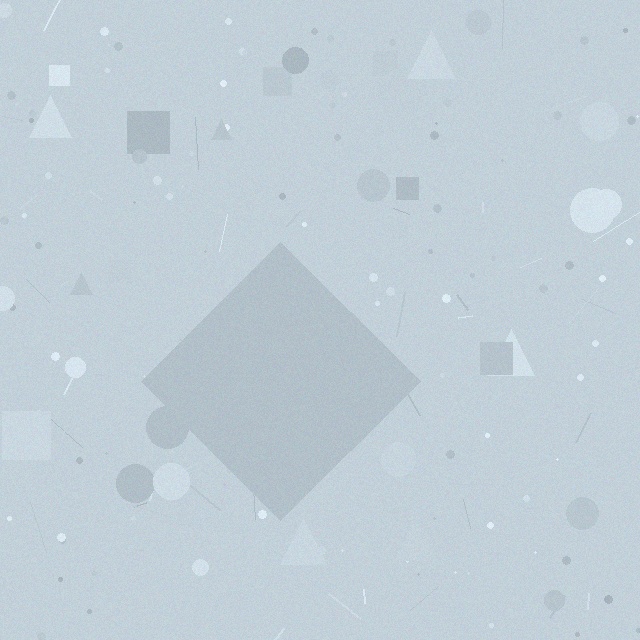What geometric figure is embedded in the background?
A diamond is embedded in the background.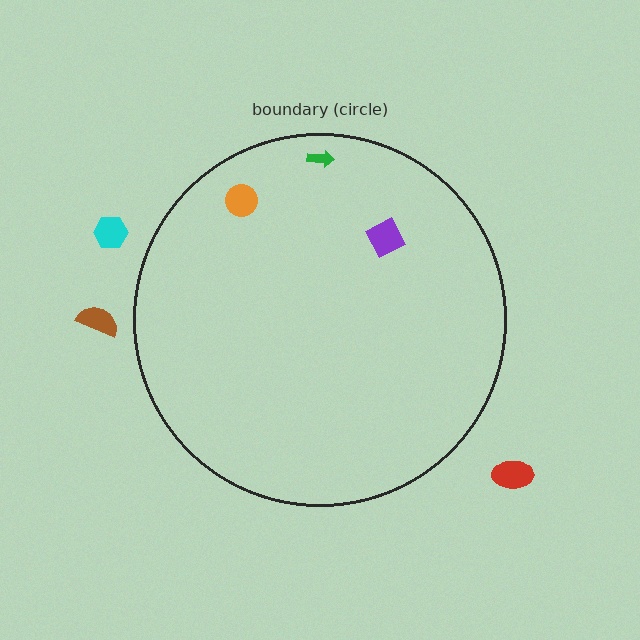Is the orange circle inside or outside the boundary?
Inside.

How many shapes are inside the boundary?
3 inside, 3 outside.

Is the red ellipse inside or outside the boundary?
Outside.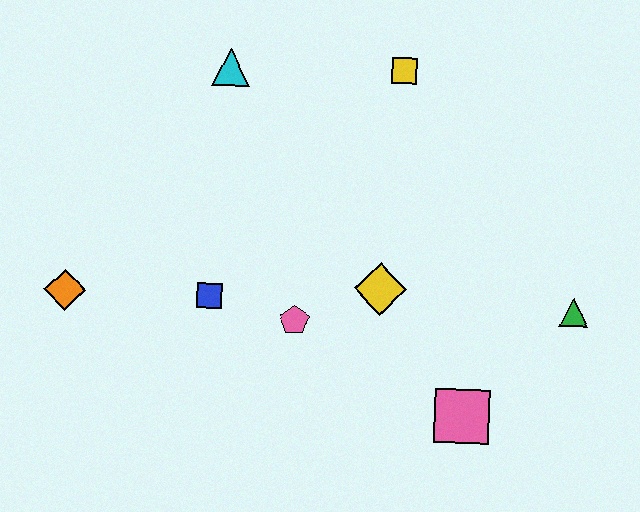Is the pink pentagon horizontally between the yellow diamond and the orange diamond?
Yes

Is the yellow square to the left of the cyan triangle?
No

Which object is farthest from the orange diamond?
The green triangle is farthest from the orange diamond.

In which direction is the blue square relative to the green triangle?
The blue square is to the left of the green triangle.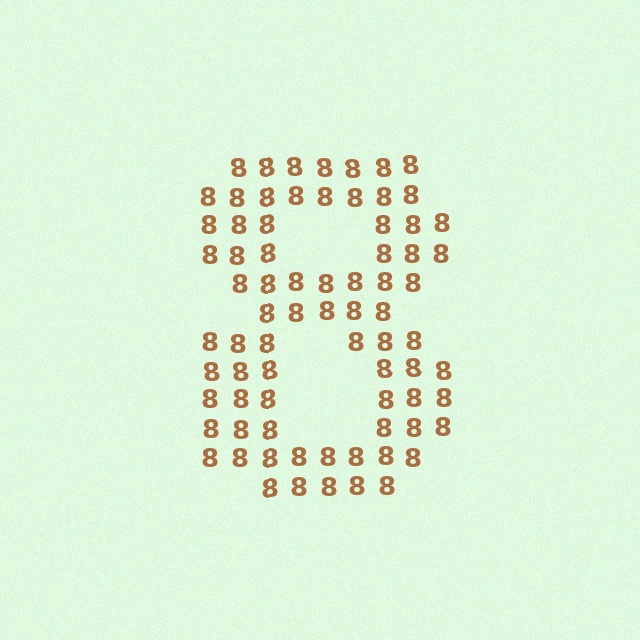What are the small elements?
The small elements are digit 8's.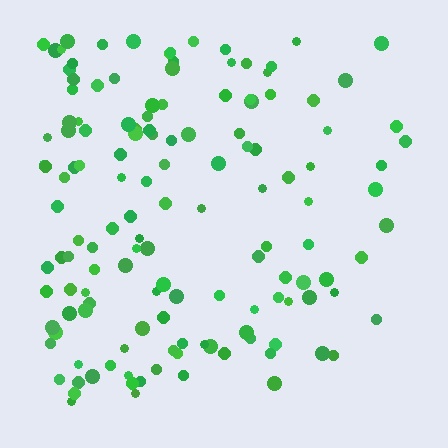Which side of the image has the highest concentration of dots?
The left.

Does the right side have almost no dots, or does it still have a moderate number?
Still a moderate number, just noticeably fewer than the left.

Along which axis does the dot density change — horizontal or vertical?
Horizontal.